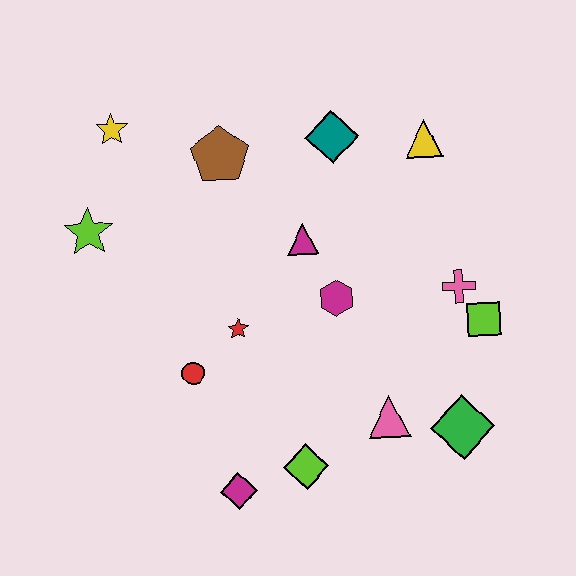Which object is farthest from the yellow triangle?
The magenta diamond is farthest from the yellow triangle.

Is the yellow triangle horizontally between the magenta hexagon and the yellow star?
No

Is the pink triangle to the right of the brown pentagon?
Yes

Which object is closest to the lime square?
The pink cross is closest to the lime square.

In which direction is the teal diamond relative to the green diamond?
The teal diamond is above the green diamond.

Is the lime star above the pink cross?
Yes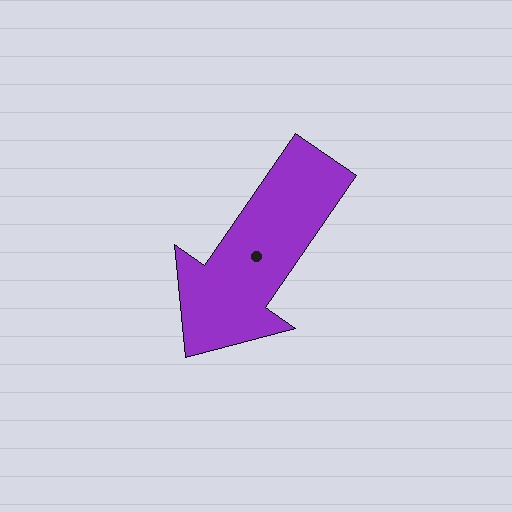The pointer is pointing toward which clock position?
Roughly 7 o'clock.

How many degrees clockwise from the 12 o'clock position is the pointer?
Approximately 215 degrees.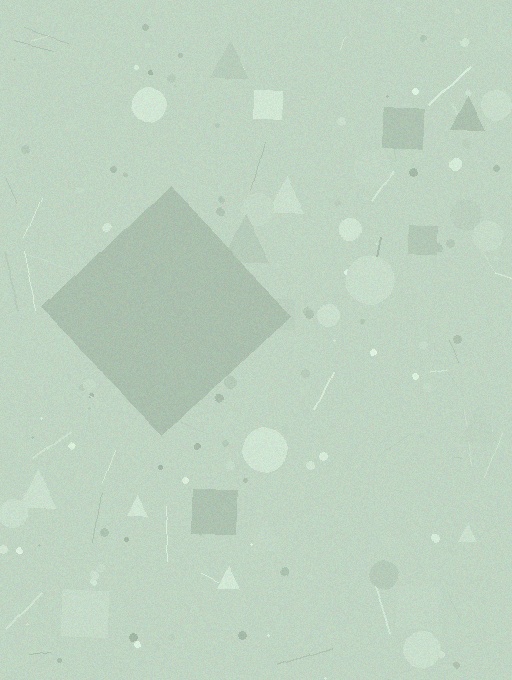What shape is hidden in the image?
A diamond is hidden in the image.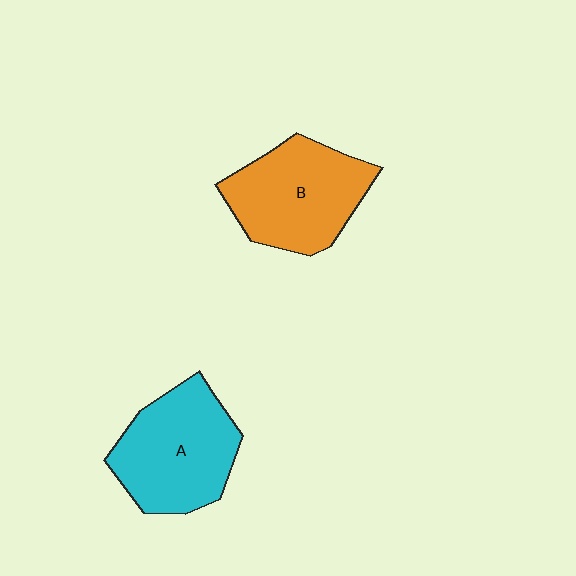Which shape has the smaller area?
Shape B (orange).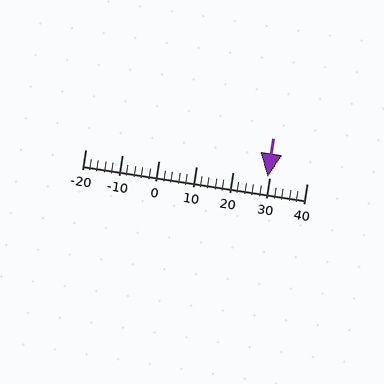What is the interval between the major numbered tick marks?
The major tick marks are spaced 10 units apart.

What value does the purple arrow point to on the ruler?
The purple arrow points to approximately 29.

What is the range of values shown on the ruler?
The ruler shows values from -20 to 40.